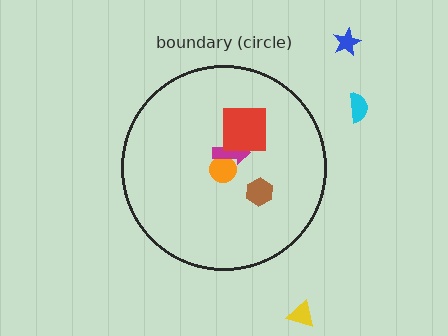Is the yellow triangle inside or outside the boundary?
Outside.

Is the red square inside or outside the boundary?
Inside.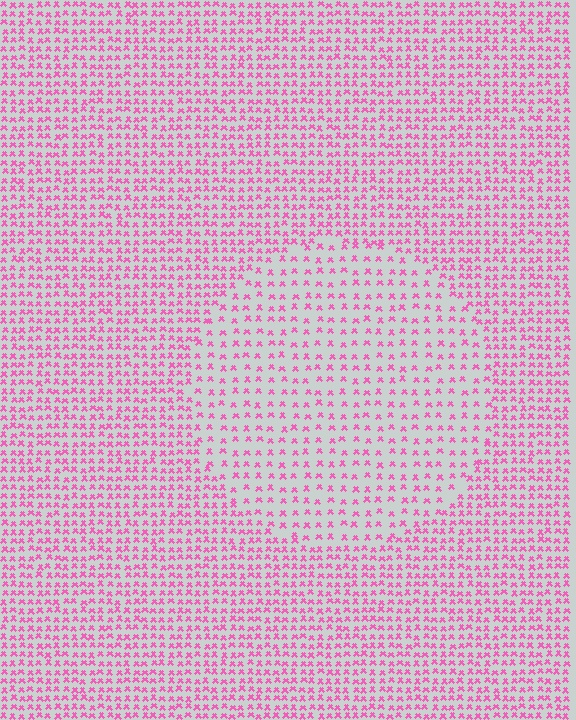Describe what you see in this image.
The image contains small pink elements arranged at two different densities. A circle-shaped region is visible where the elements are less densely packed than the surrounding area.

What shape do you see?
I see a circle.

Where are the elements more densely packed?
The elements are more densely packed outside the circle boundary.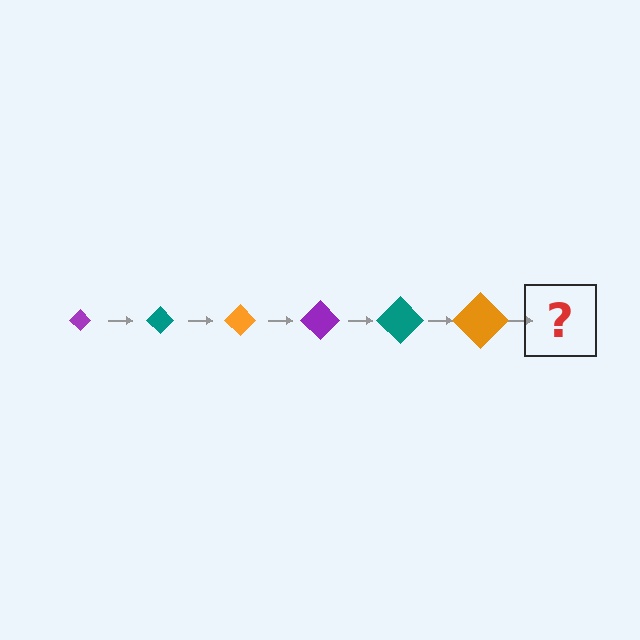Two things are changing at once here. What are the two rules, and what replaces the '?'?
The two rules are that the diamond grows larger each step and the color cycles through purple, teal, and orange. The '?' should be a purple diamond, larger than the previous one.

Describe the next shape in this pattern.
It should be a purple diamond, larger than the previous one.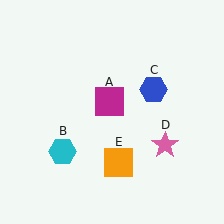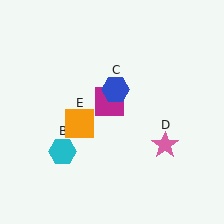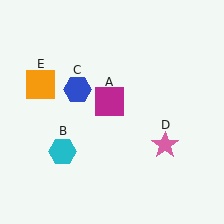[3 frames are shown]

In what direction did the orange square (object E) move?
The orange square (object E) moved up and to the left.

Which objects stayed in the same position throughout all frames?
Magenta square (object A) and cyan hexagon (object B) and pink star (object D) remained stationary.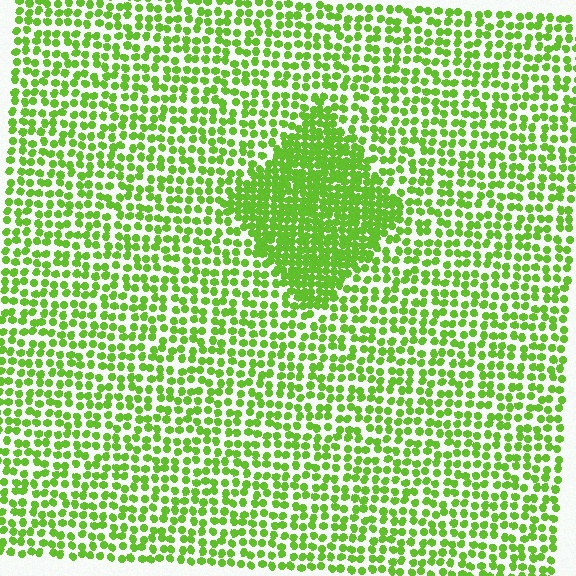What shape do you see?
I see a diamond.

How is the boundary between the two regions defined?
The boundary is defined by a change in element density (approximately 2.0x ratio). All elements are the same color, size, and shape.